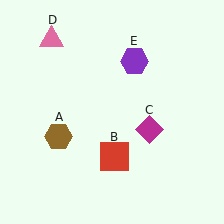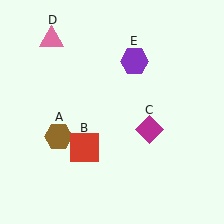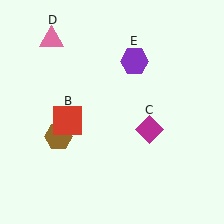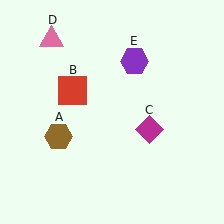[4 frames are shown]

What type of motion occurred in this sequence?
The red square (object B) rotated clockwise around the center of the scene.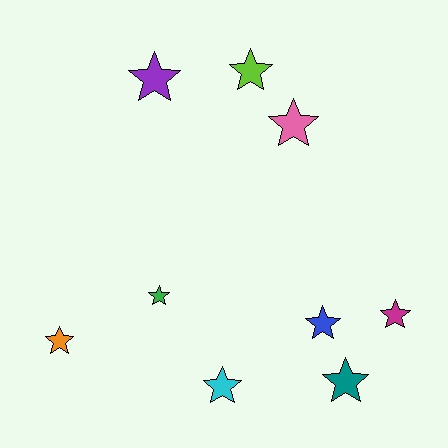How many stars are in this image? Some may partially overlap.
There are 9 stars.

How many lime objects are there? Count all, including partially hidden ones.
There is 1 lime object.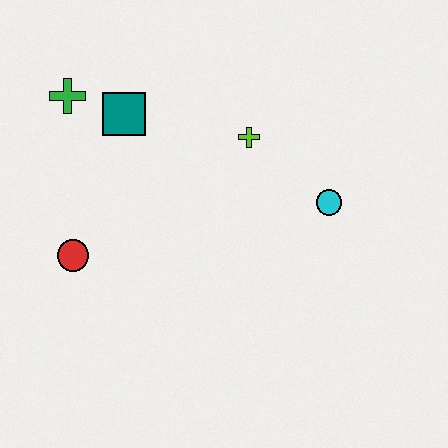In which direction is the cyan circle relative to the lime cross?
The cyan circle is to the right of the lime cross.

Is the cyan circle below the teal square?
Yes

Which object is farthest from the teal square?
The cyan circle is farthest from the teal square.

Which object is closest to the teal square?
The green cross is closest to the teal square.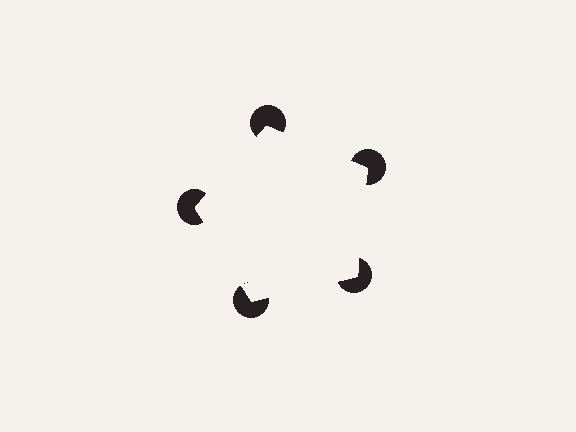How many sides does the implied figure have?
5 sides.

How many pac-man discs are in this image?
There are 5 — one at each vertex of the illusory pentagon.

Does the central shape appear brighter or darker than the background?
It typically appears slightly brighter than the background, even though no actual brightness change is drawn.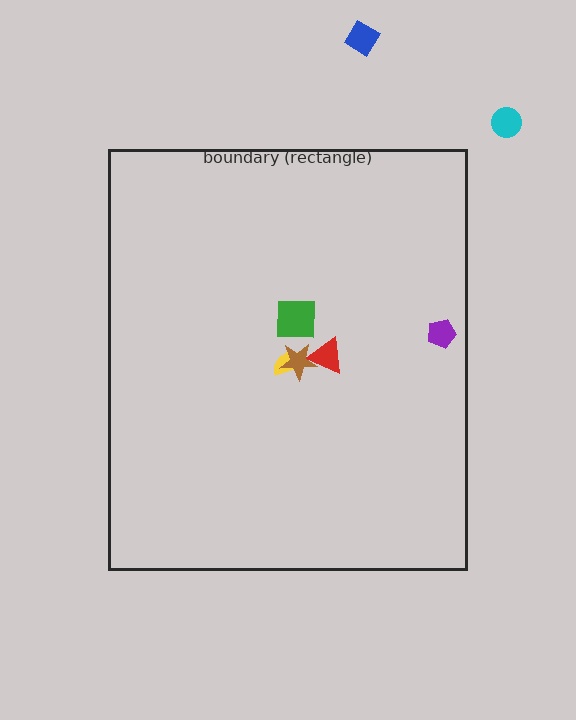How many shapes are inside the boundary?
5 inside, 2 outside.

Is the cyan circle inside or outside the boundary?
Outside.